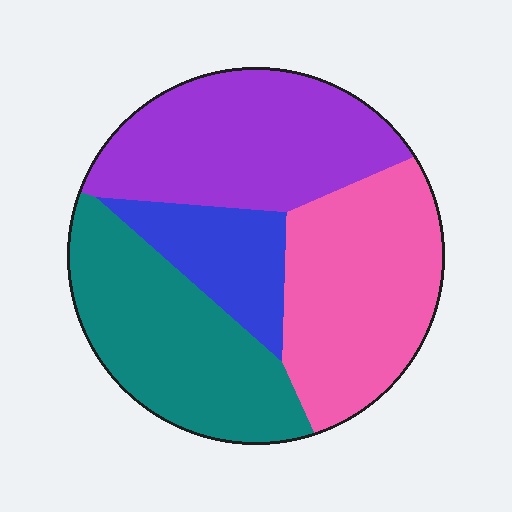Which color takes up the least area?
Blue, at roughly 15%.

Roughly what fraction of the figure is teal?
Teal covers around 30% of the figure.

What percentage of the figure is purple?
Purple covers about 30% of the figure.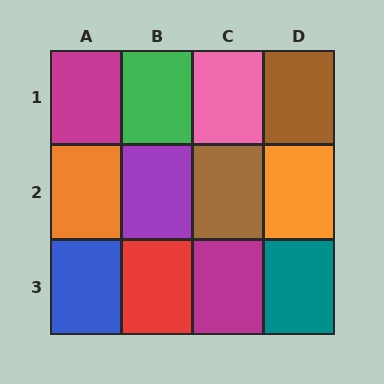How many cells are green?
1 cell is green.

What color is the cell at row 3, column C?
Magenta.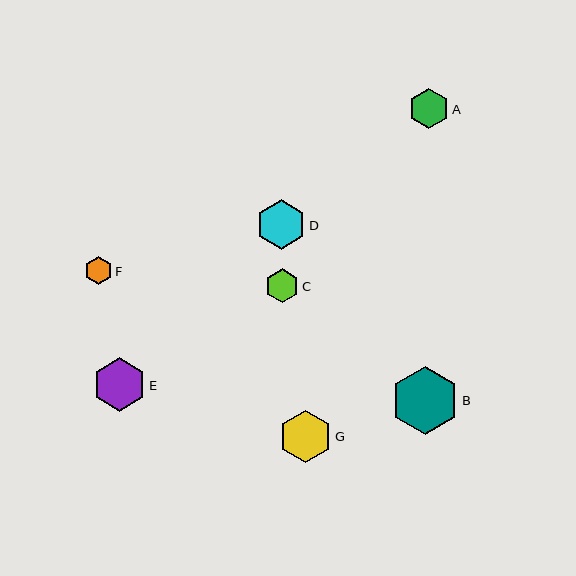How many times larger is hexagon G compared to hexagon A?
Hexagon G is approximately 1.3 times the size of hexagon A.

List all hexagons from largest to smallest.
From largest to smallest: B, E, G, D, A, C, F.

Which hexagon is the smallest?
Hexagon F is the smallest with a size of approximately 28 pixels.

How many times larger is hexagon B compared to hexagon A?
Hexagon B is approximately 1.7 times the size of hexagon A.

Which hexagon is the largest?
Hexagon B is the largest with a size of approximately 68 pixels.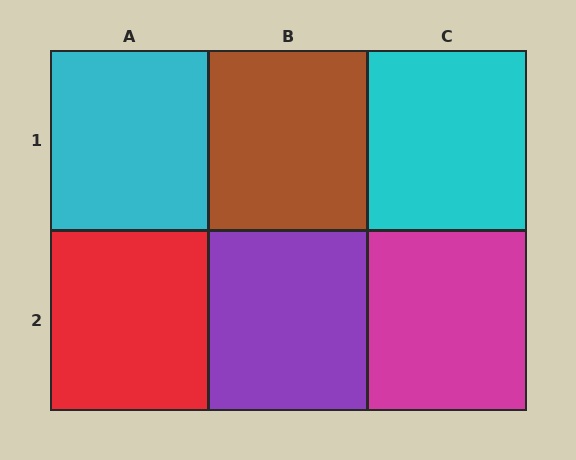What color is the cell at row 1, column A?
Cyan.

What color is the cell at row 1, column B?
Brown.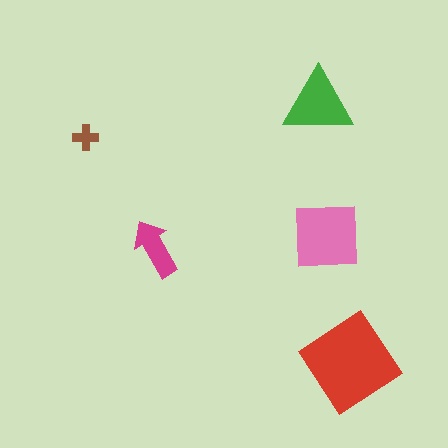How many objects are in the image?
There are 5 objects in the image.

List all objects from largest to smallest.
The red diamond, the pink square, the green triangle, the magenta arrow, the brown cross.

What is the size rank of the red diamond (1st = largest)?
1st.